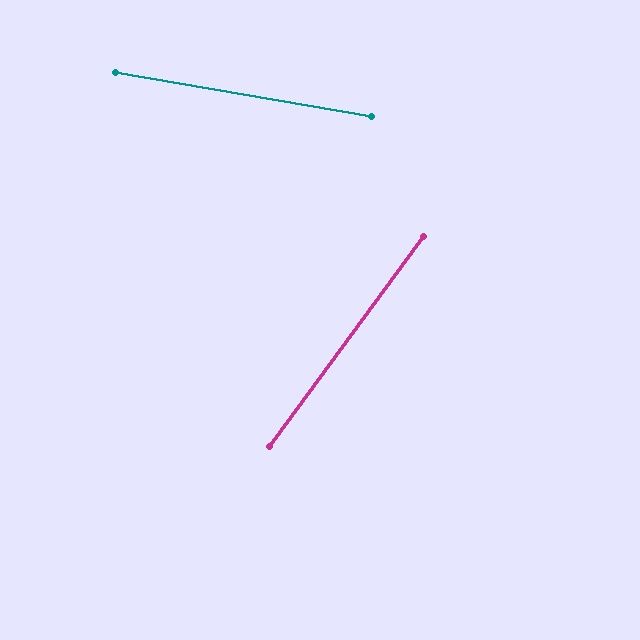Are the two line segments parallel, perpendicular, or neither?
Neither parallel nor perpendicular — they differ by about 64°.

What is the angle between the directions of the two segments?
Approximately 64 degrees.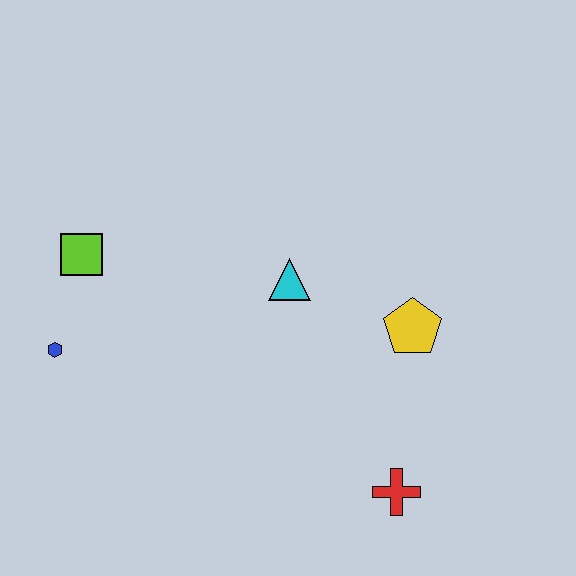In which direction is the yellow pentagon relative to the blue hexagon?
The yellow pentagon is to the right of the blue hexagon.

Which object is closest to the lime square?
The blue hexagon is closest to the lime square.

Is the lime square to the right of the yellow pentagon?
No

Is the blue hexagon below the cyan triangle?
Yes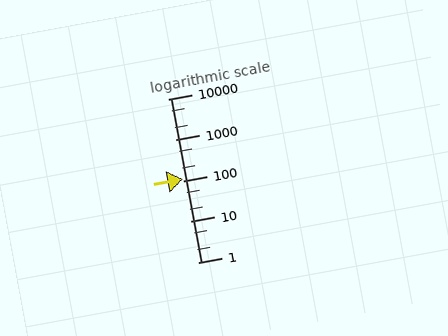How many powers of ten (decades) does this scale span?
The scale spans 4 decades, from 1 to 10000.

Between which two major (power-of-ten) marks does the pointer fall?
The pointer is between 100 and 1000.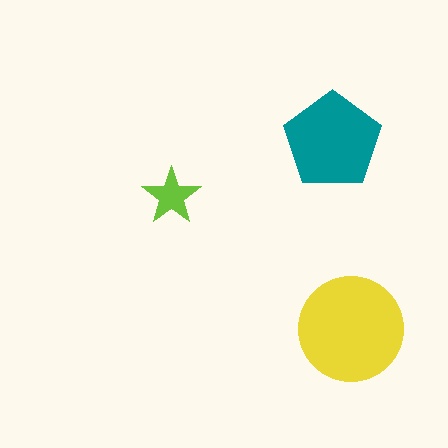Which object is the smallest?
The lime star.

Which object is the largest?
The yellow circle.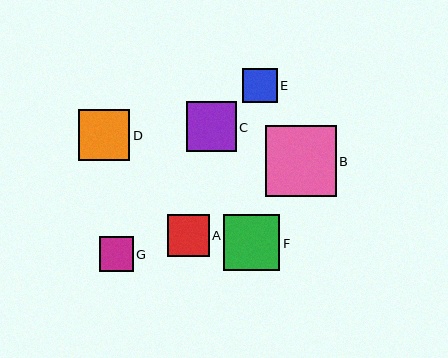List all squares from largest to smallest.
From largest to smallest: B, F, D, C, A, E, G.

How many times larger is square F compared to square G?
Square F is approximately 1.6 times the size of square G.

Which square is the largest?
Square B is the largest with a size of approximately 71 pixels.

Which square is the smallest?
Square G is the smallest with a size of approximately 34 pixels.